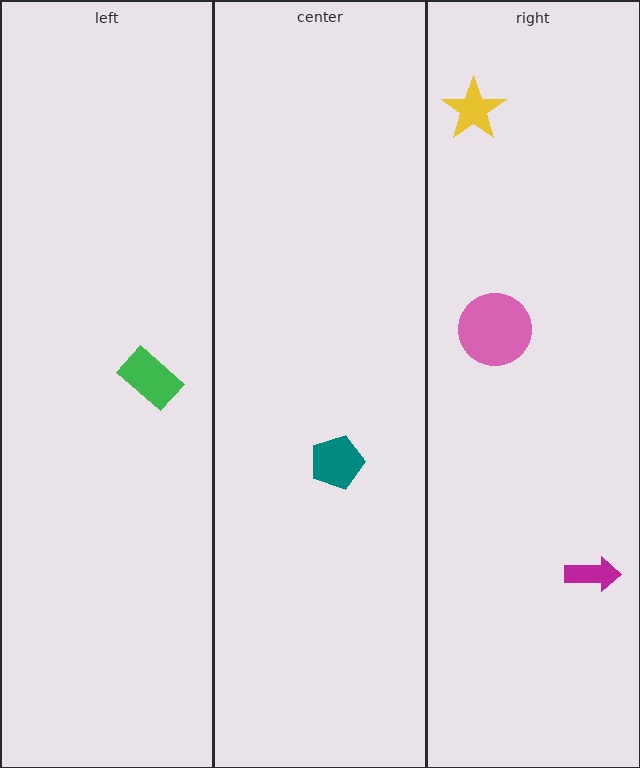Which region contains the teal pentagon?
The center region.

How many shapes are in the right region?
3.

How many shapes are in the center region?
1.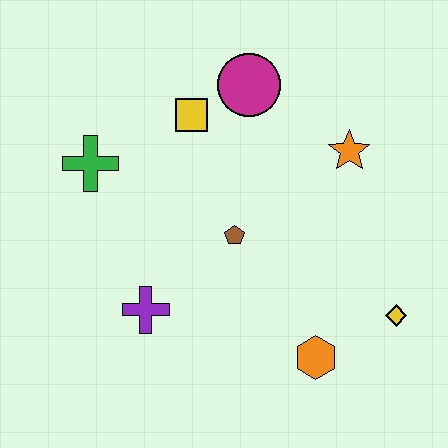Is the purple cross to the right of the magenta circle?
No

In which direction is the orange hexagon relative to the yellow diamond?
The orange hexagon is to the left of the yellow diamond.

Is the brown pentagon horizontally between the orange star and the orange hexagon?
No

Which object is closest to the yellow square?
The magenta circle is closest to the yellow square.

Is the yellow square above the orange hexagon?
Yes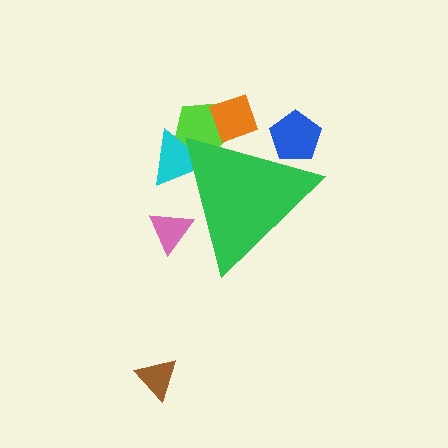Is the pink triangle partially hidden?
Yes, the pink triangle is partially hidden behind the green triangle.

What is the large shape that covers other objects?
A green triangle.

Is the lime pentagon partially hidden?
Yes, the lime pentagon is partially hidden behind the green triangle.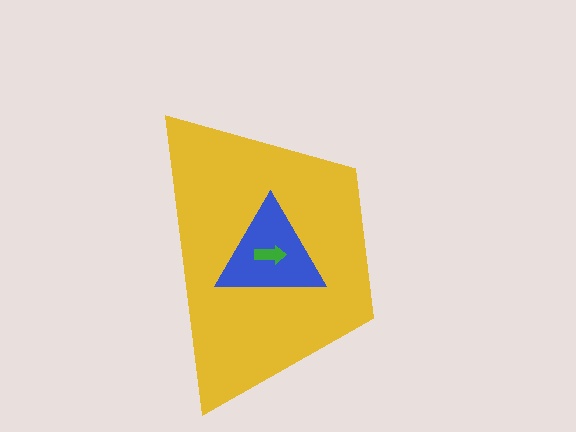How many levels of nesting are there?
3.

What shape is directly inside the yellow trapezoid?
The blue triangle.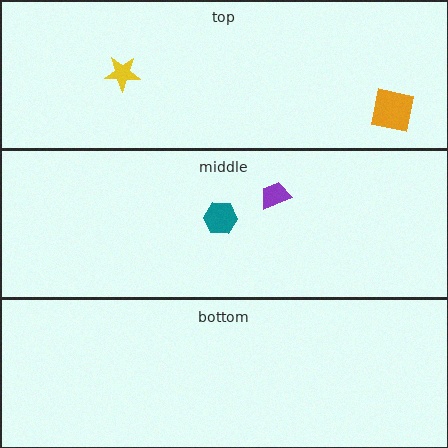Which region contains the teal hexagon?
The middle region.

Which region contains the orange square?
The top region.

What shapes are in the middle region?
The purple trapezoid, the teal hexagon.